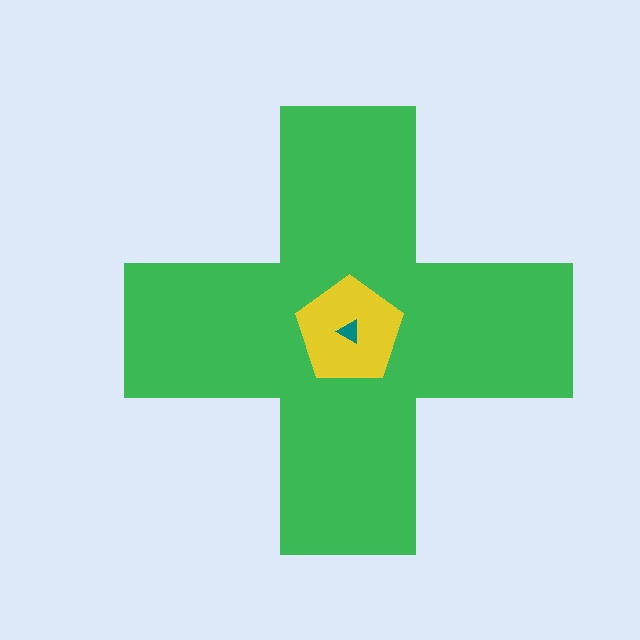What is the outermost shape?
The green cross.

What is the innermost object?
The teal triangle.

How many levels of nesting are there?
3.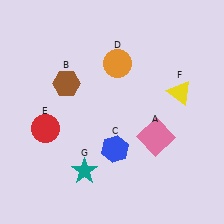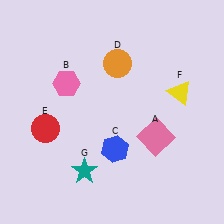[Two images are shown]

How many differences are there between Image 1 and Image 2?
There is 1 difference between the two images.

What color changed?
The hexagon (B) changed from brown in Image 1 to pink in Image 2.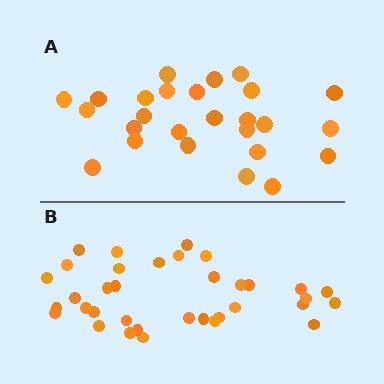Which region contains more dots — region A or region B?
Region B (the bottom region) has more dots.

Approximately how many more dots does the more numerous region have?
Region B has roughly 8 or so more dots than region A.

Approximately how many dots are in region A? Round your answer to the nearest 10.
About 30 dots. (The exact count is 26, which rounds to 30.)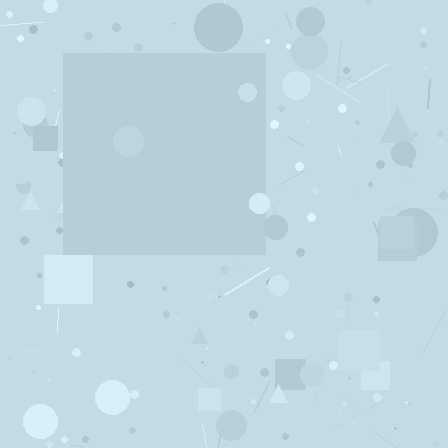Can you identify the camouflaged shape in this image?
The camouflaged shape is a square.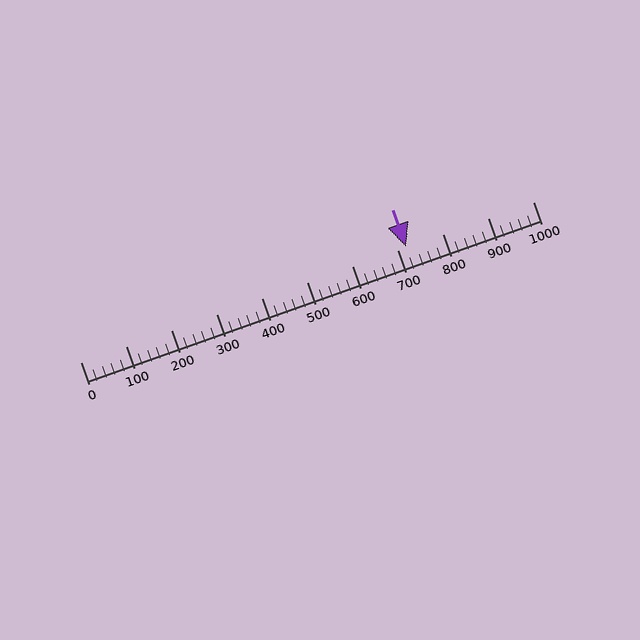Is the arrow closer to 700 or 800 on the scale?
The arrow is closer to 700.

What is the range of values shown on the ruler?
The ruler shows values from 0 to 1000.